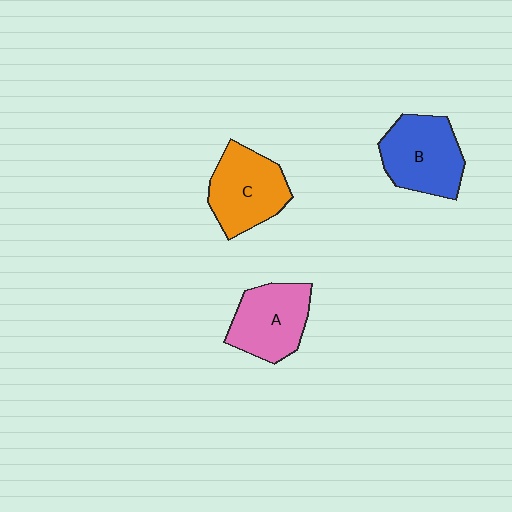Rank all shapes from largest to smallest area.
From largest to smallest: B (blue), C (orange), A (pink).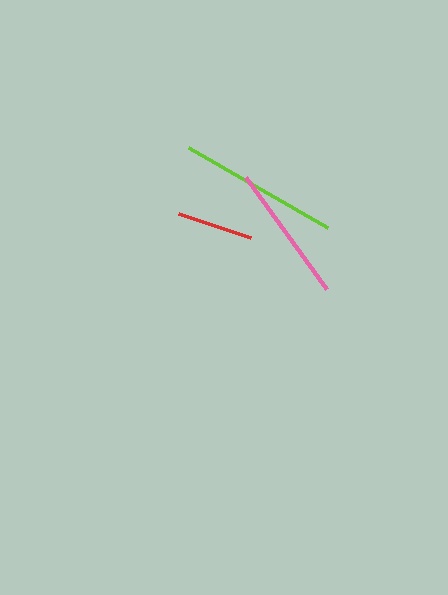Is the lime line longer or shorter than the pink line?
The lime line is longer than the pink line.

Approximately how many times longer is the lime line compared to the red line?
The lime line is approximately 2.1 times the length of the red line.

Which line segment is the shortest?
The red line is the shortest at approximately 76 pixels.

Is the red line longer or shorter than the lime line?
The lime line is longer than the red line.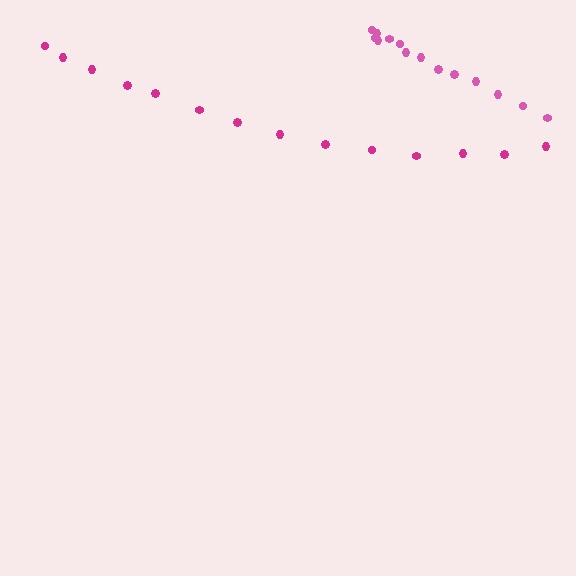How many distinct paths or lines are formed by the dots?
There are 2 distinct paths.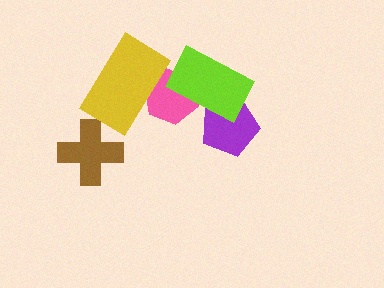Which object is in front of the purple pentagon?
The lime rectangle is in front of the purple pentagon.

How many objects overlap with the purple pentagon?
1 object overlaps with the purple pentagon.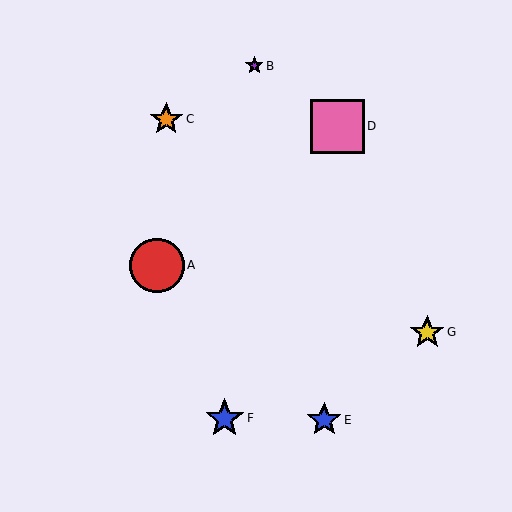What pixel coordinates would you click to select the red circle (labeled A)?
Click at (157, 265) to select the red circle A.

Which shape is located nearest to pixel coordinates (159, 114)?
The orange star (labeled C) at (166, 119) is nearest to that location.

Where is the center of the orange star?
The center of the orange star is at (166, 119).